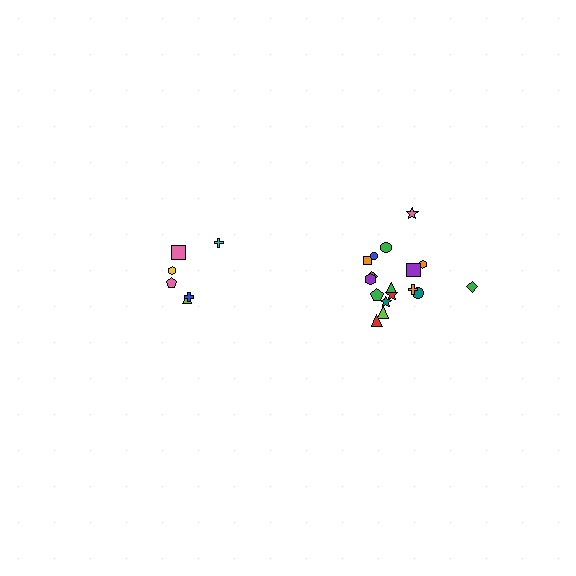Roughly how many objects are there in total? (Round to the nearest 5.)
Roughly 25 objects in total.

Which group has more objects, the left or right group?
The right group.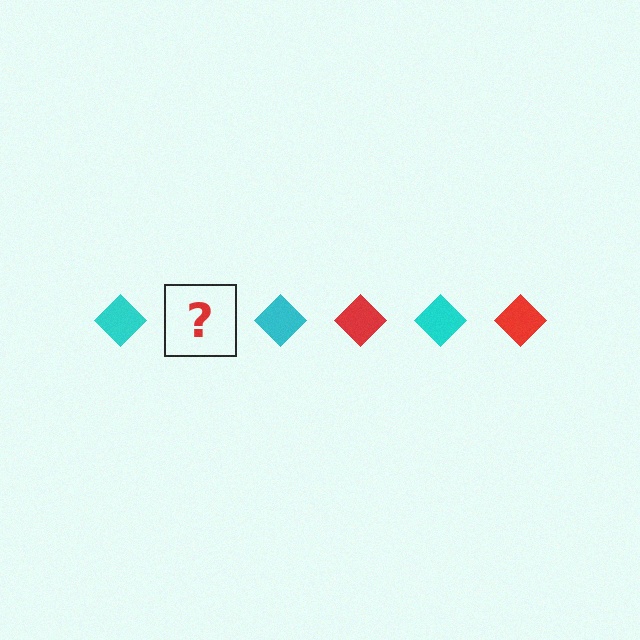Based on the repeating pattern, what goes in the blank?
The blank should be a red diamond.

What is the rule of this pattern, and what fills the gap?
The rule is that the pattern cycles through cyan, red diamonds. The gap should be filled with a red diamond.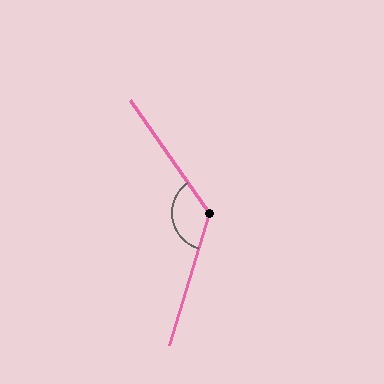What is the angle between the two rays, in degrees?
Approximately 128 degrees.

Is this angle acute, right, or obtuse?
It is obtuse.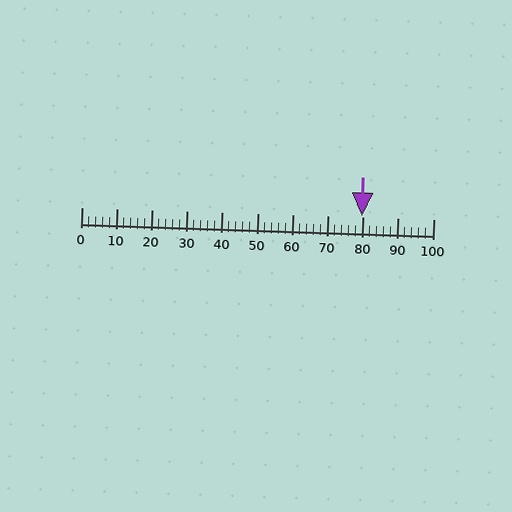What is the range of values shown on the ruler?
The ruler shows values from 0 to 100.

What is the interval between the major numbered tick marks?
The major tick marks are spaced 10 units apart.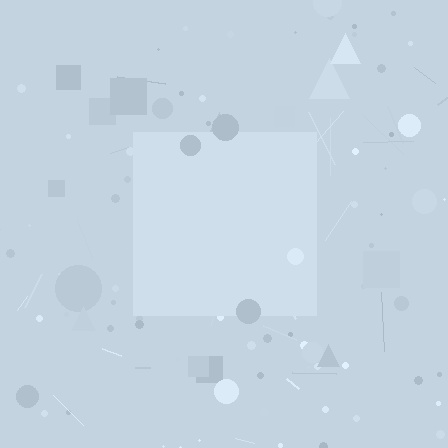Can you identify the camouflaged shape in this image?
The camouflaged shape is a square.